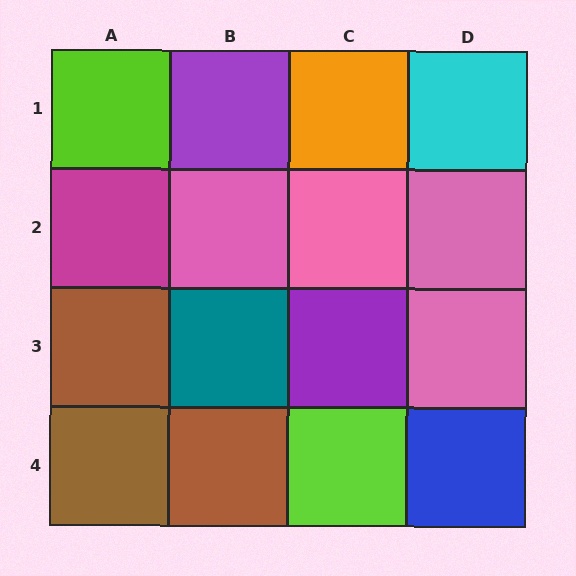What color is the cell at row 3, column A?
Brown.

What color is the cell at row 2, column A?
Magenta.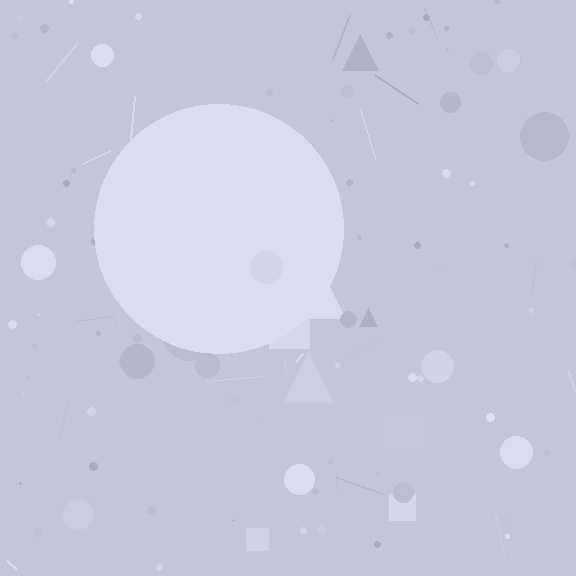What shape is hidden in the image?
A circle is hidden in the image.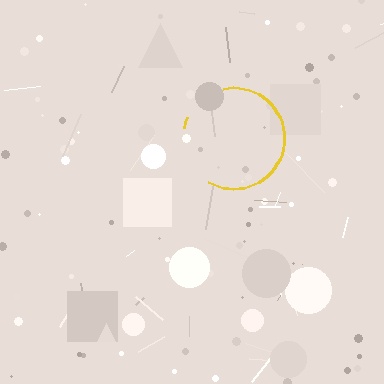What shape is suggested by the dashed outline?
The dashed outline suggests a circle.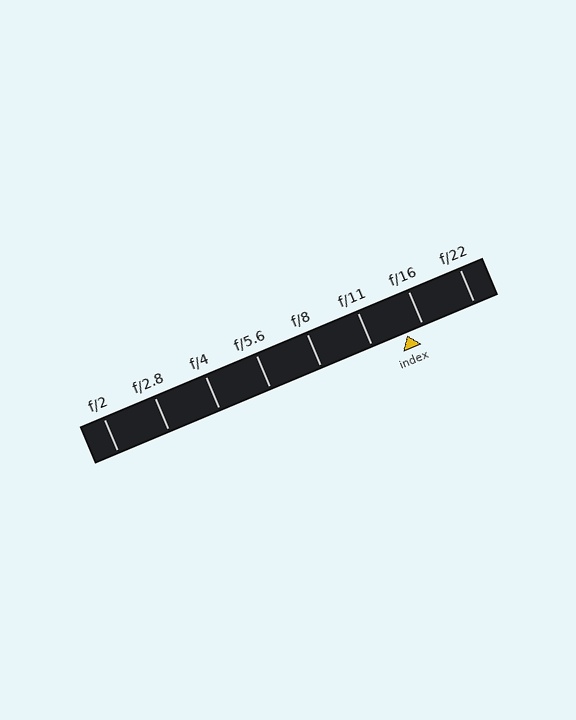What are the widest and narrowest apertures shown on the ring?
The widest aperture shown is f/2 and the narrowest is f/22.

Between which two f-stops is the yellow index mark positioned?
The index mark is between f/11 and f/16.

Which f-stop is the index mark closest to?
The index mark is closest to f/16.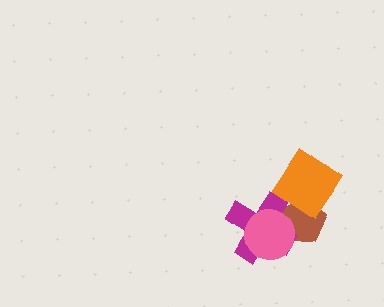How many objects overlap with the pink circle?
2 objects overlap with the pink circle.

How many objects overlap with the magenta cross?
3 objects overlap with the magenta cross.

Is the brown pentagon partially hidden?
Yes, it is partially covered by another shape.